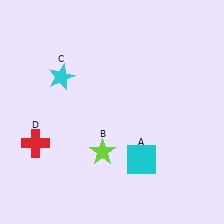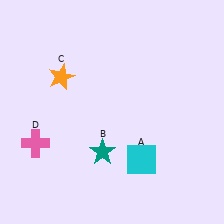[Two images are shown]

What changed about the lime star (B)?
In Image 1, B is lime. In Image 2, it changed to teal.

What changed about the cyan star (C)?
In Image 1, C is cyan. In Image 2, it changed to orange.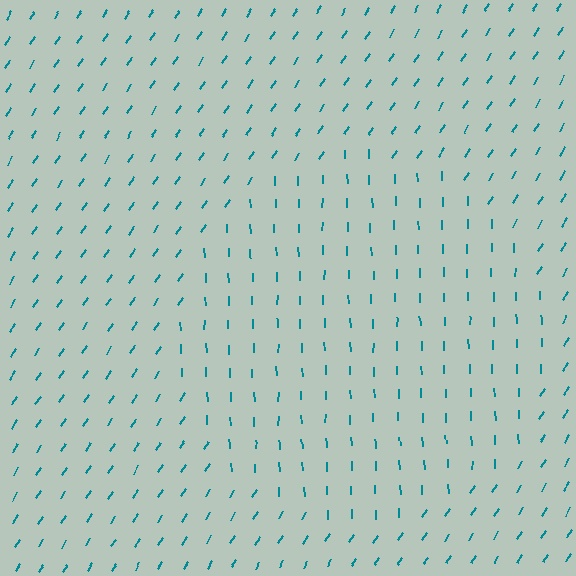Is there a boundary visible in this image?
Yes, there is a texture boundary formed by a change in line orientation.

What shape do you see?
I see a circle.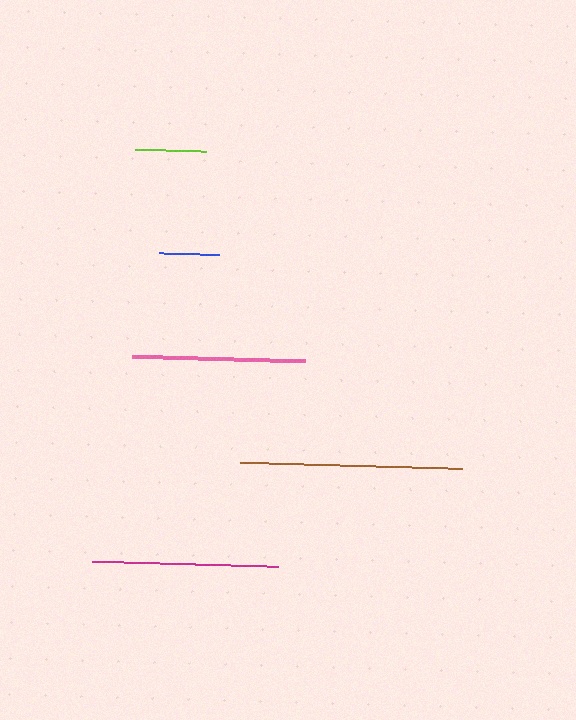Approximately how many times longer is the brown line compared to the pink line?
The brown line is approximately 1.3 times the length of the pink line.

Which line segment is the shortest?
The blue line is the shortest at approximately 60 pixels.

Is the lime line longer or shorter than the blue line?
The lime line is longer than the blue line.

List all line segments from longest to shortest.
From longest to shortest: brown, magenta, pink, lime, blue.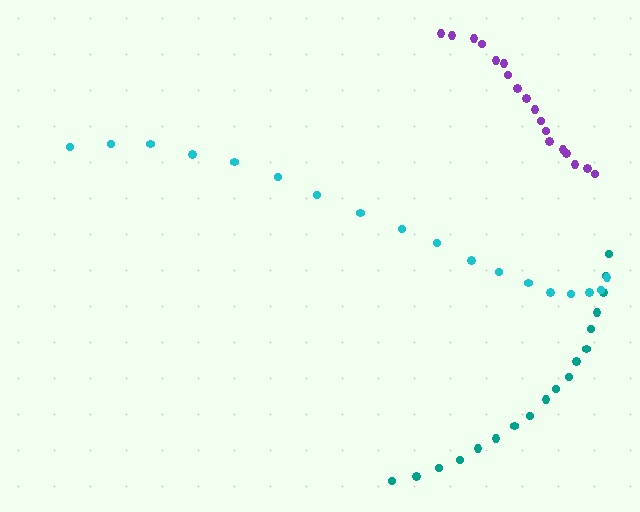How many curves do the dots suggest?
There are 3 distinct paths.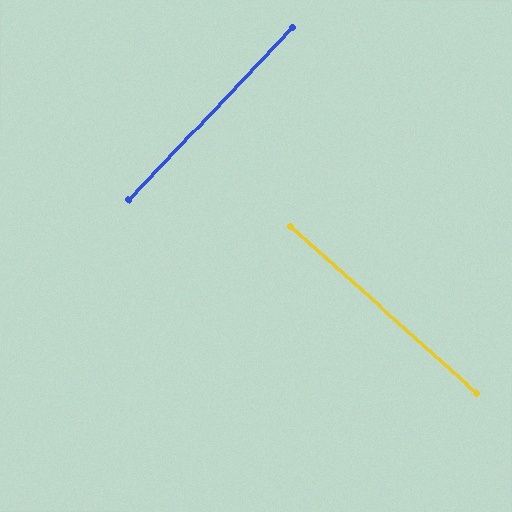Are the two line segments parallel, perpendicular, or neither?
Perpendicular — they meet at approximately 88°.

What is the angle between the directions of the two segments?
Approximately 88 degrees.